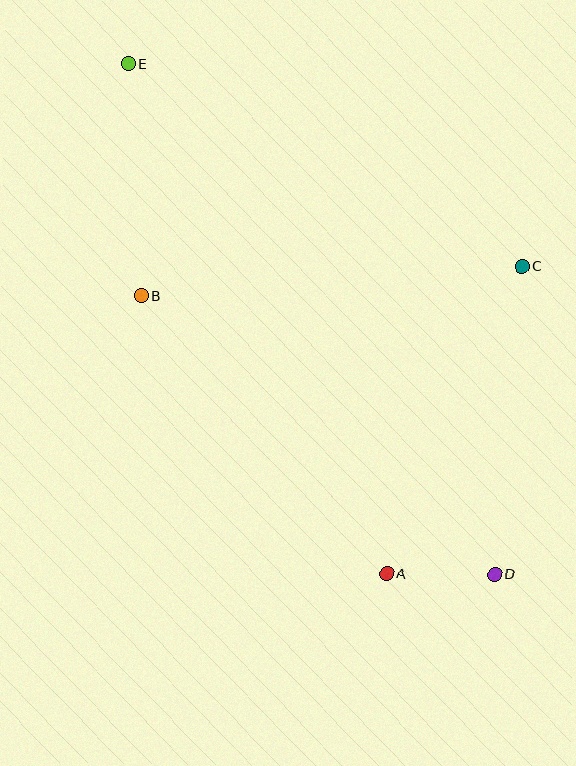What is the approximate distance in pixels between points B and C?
The distance between B and C is approximately 382 pixels.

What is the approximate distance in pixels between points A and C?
The distance between A and C is approximately 335 pixels.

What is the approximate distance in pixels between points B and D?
The distance between B and D is approximately 450 pixels.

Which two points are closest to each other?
Points A and D are closest to each other.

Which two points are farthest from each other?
Points D and E are farthest from each other.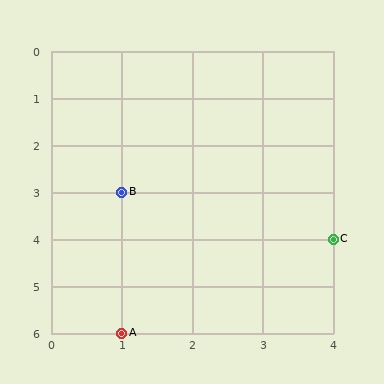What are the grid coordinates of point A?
Point A is at grid coordinates (1, 6).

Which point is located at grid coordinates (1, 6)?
Point A is at (1, 6).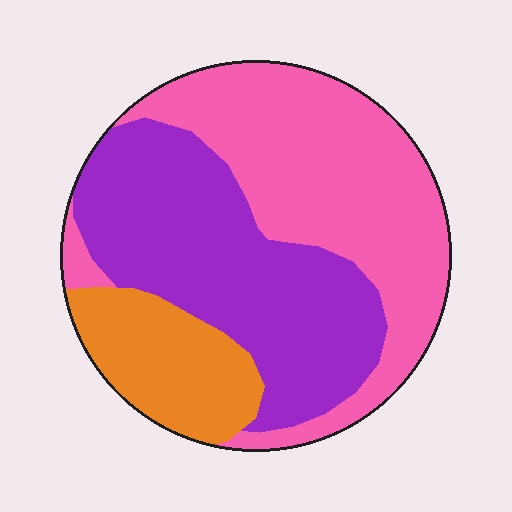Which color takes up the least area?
Orange, at roughly 15%.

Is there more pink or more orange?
Pink.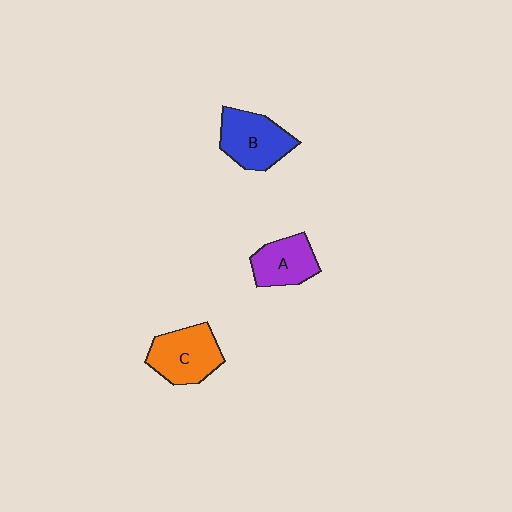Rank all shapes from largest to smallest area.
From largest to smallest: C (orange), B (blue), A (purple).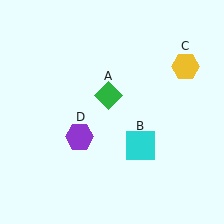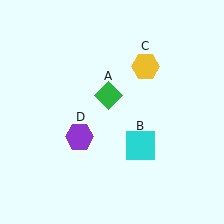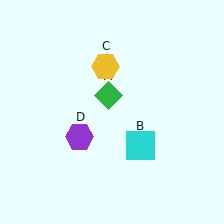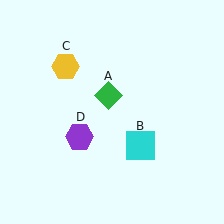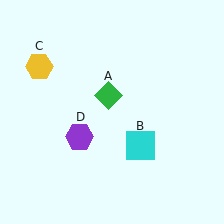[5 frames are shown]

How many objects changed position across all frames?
1 object changed position: yellow hexagon (object C).